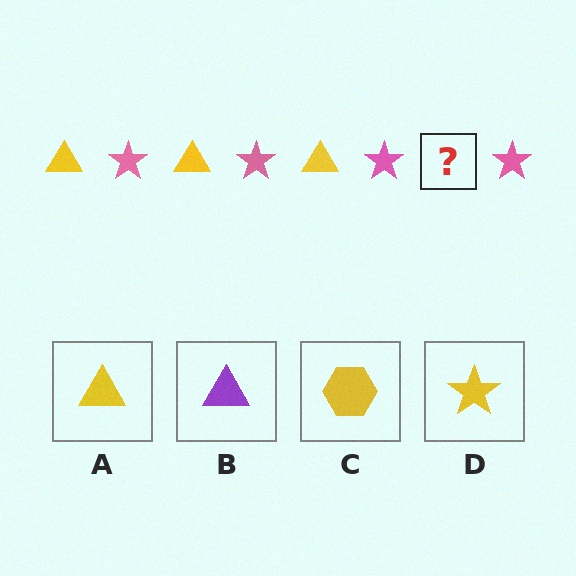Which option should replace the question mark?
Option A.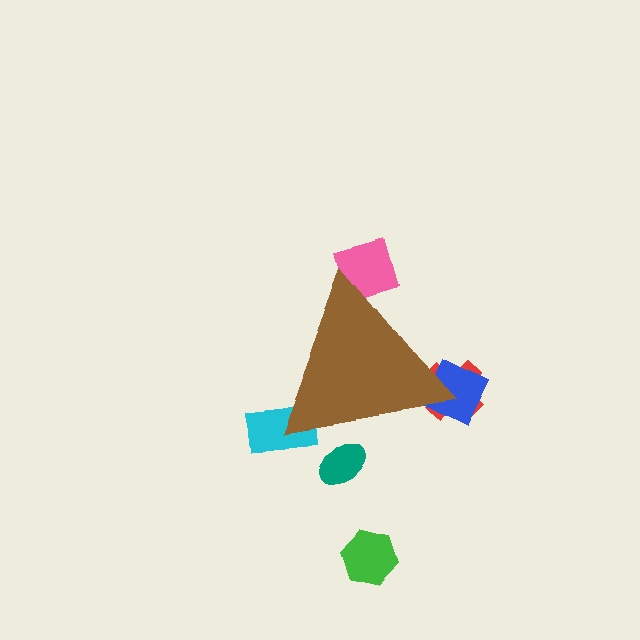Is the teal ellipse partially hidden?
Yes, the teal ellipse is partially hidden behind the brown triangle.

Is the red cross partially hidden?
Yes, the red cross is partially hidden behind the brown triangle.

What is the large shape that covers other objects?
A brown triangle.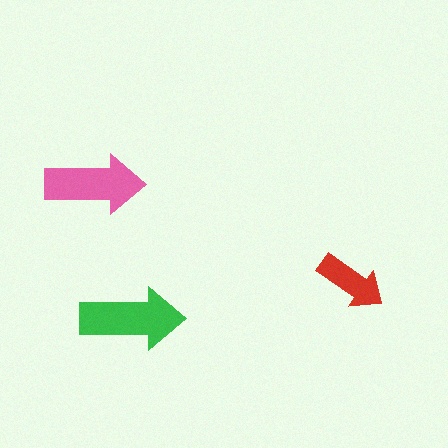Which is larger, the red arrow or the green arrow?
The green one.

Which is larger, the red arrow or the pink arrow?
The pink one.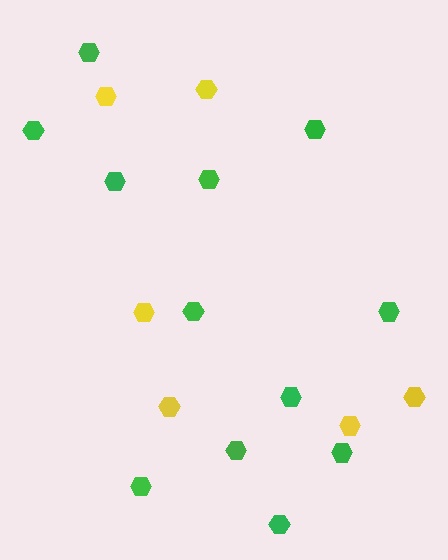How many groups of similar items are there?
There are 2 groups: one group of yellow hexagons (6) and one group of green hexagons (12).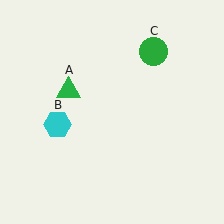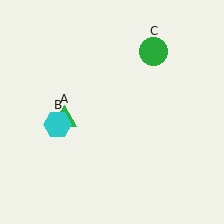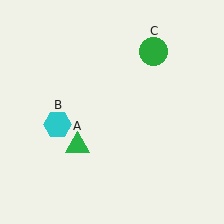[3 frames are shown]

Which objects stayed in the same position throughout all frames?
Cyan hexagon (object B) and green circle (object C) remained stationary.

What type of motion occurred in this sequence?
The green triangle (object A) rotated counterclockwise around the center of the scene.